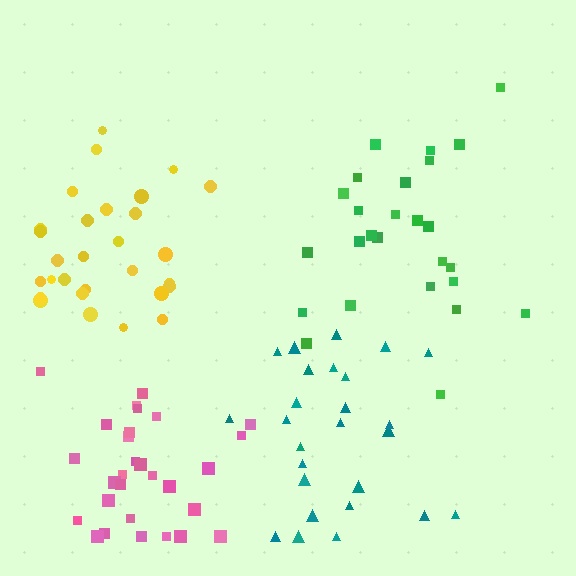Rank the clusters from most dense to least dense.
pink, yellow, green, teal.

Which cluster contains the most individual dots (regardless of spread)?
Pink (30).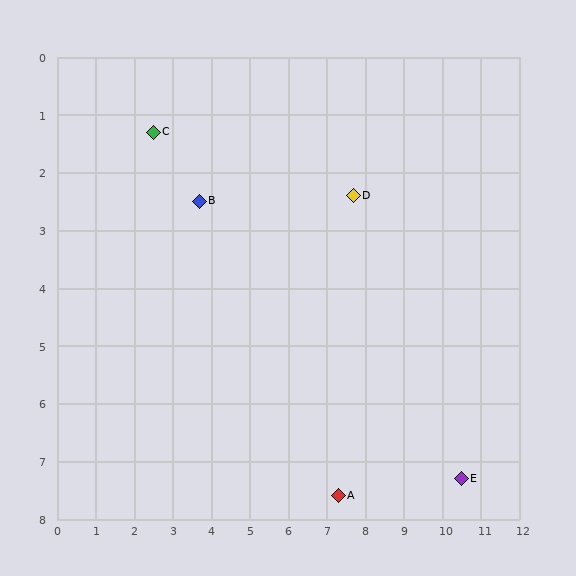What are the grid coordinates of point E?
Point E is at approximately (10.5, 7.3).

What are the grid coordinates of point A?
Point A is at approximately (7.3, 7.6).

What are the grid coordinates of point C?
Point C is at approximately (2.5, 1.3).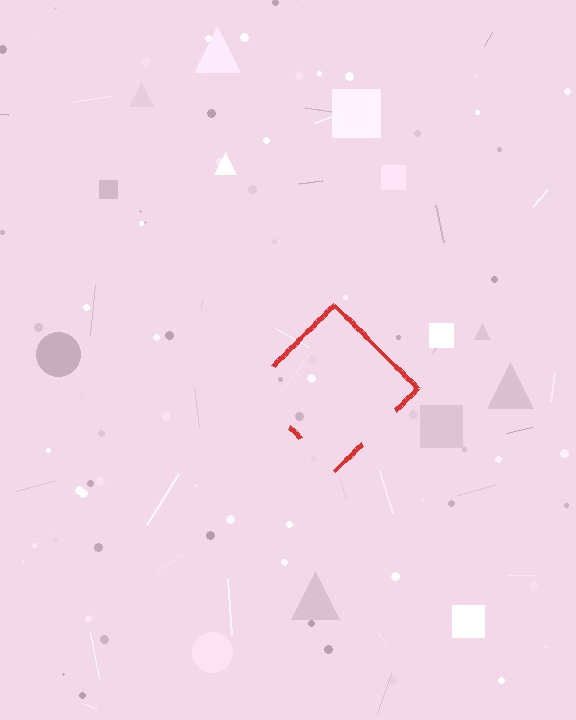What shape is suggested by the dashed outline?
The dashed outline suggests a diamond.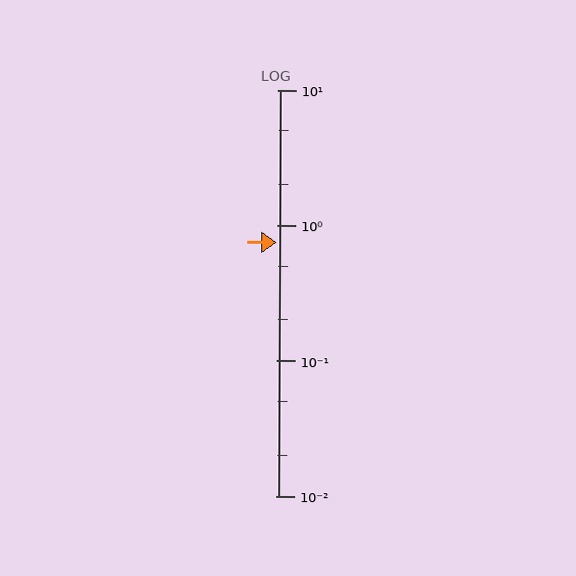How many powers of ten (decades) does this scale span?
The scale spans 3 decades, from 0.01 to 10.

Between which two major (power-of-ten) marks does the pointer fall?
The pointer is between 0.1 and 1.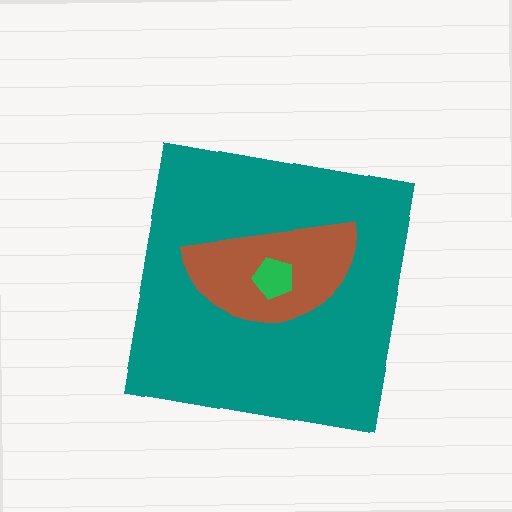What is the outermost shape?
The teal square.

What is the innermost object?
The green pentagon.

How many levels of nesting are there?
3.